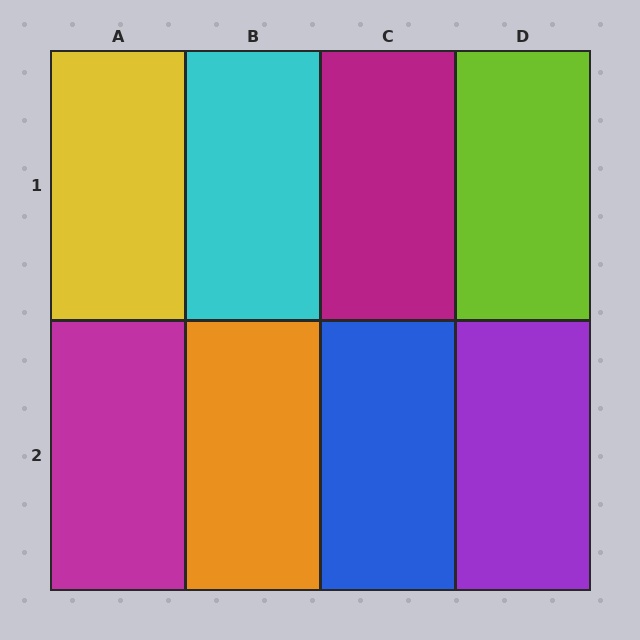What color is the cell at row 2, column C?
Blue.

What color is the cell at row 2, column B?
Orange.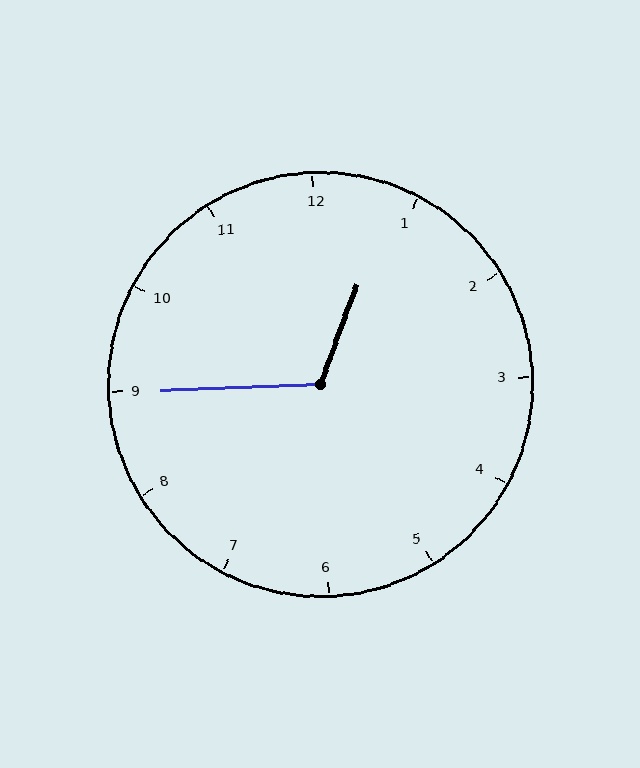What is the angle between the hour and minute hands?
Approximately 112 degrees.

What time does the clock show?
12:45.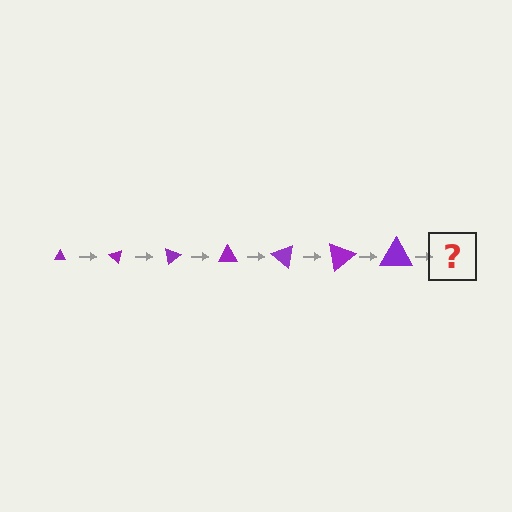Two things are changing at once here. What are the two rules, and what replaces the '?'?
The two rules are that the triangle grows larger each step and it rotates 40 degrees each step. The '?' should be a triangle, larger than the previous one and rotated 280 degrees from the start.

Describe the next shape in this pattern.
It should be a triangle, larger than the previous one and rotated 280 degrees from the start.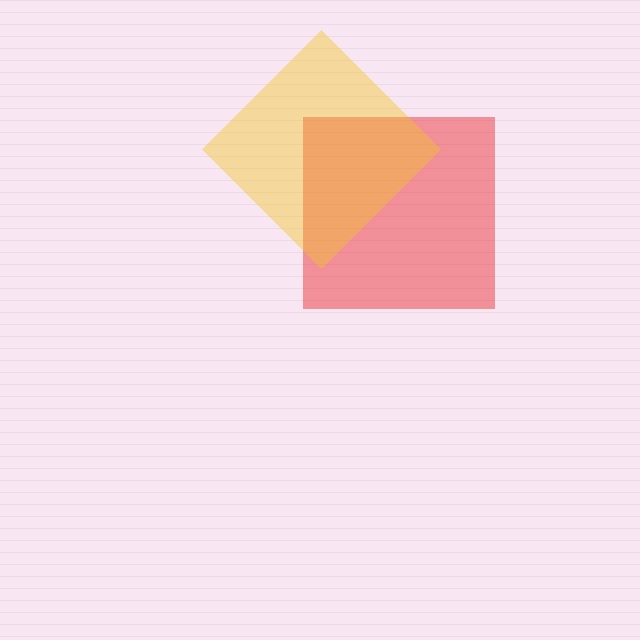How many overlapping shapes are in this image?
There are 2 overlapping shapes in the image.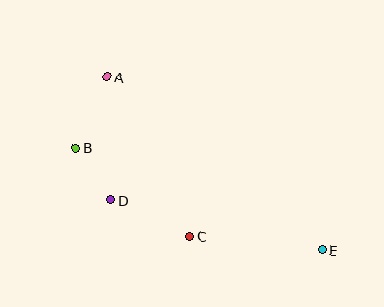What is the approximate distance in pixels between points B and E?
The distance between B and E is approximately 267 pixels.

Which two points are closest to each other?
Points B and D are closest to each other.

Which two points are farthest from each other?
Points A and E are farthest from each other.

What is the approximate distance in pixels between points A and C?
The distance between A and C is approximately 180 pixels.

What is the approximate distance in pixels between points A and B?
The distance between A and B is approximately 78 pixels.